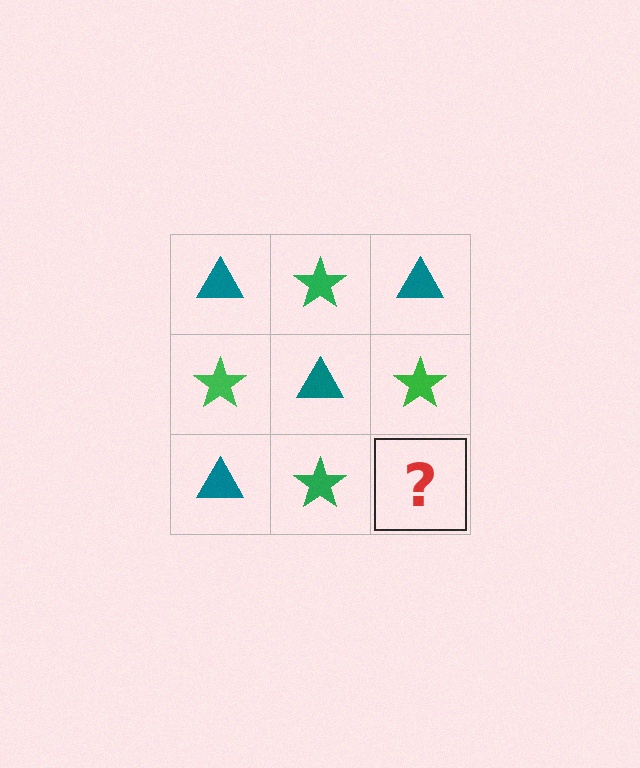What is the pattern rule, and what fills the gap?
The rule is that it alternates teal triangle and green star in a checkerboard pattern. The gap should be filled with a teal triangle.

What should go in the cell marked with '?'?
The missing cell should contain a teal triangle.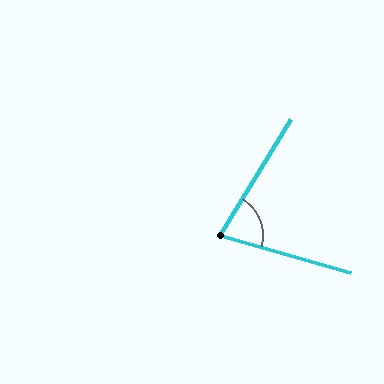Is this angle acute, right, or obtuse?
It is acute.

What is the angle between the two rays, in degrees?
Approximately 74 degrees.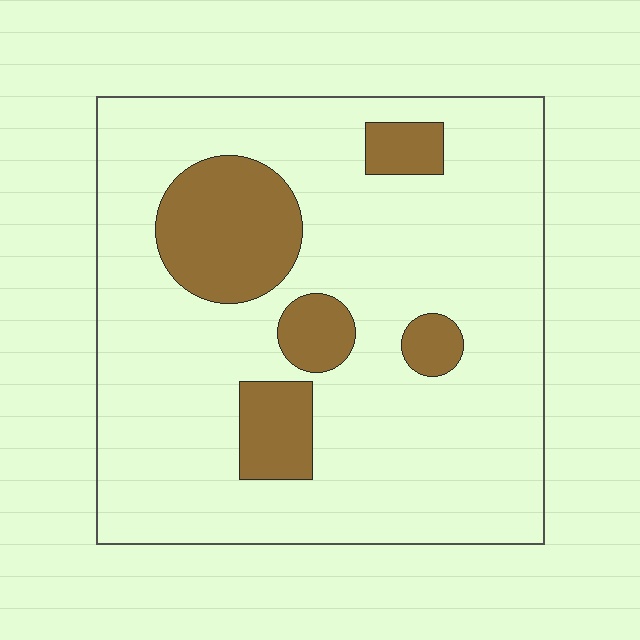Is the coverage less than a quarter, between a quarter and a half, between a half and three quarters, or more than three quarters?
Less than a quarter.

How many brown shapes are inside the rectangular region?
5.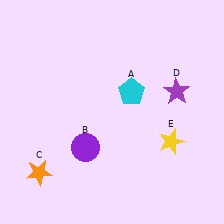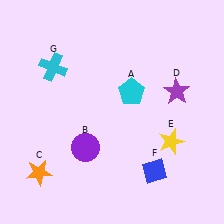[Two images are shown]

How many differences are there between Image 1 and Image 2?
There are 2 differences between the two images.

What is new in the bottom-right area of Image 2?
A blue diamond (F) was added in the bottom-right area of Image 2.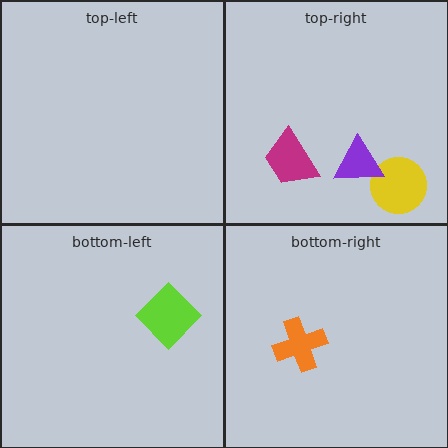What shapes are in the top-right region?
The yellow circle, the magenta trapezoid, the purple triangle.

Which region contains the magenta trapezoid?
The top-right region.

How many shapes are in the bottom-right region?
1.